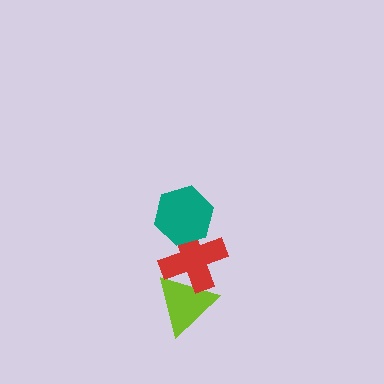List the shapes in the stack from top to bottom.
From top to bottom: the teal hexagon, the red cross, the lime triangle.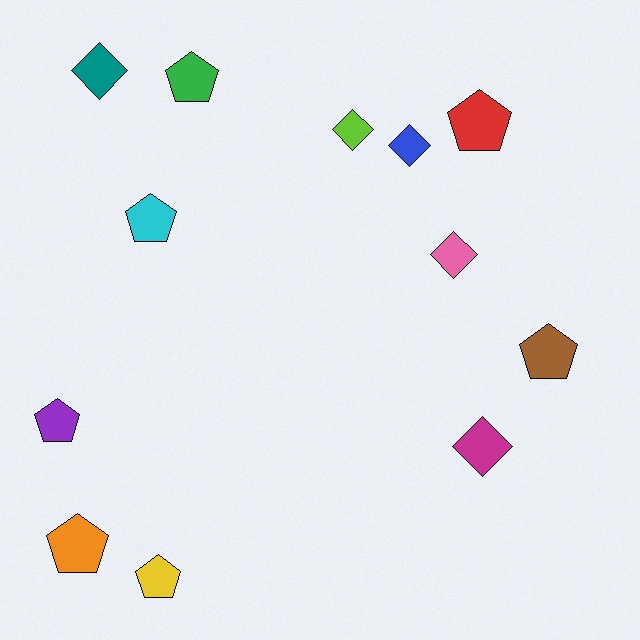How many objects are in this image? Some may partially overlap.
There are 12 objects.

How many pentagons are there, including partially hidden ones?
There are 7 pentagons.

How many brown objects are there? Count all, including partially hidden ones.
There is 1 brown object.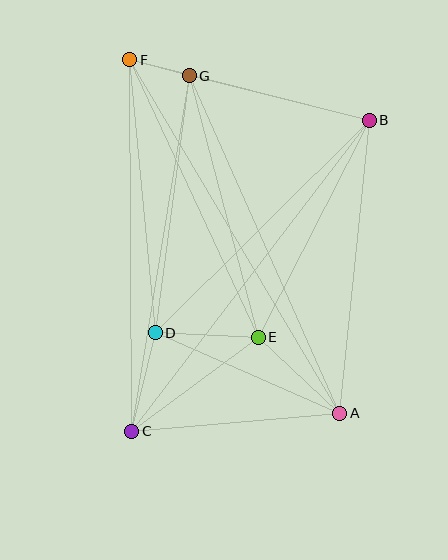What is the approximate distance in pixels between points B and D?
The distance between B and D is approximately 302 pixels.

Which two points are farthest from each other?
Points A and F are farthest from each other.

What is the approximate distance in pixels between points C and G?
The distance between C and G is approximately 360 pixels.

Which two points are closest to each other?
Points F and G are closest to each other.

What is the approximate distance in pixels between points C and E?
The distance between C and E is approximately 157 pixels.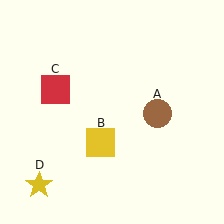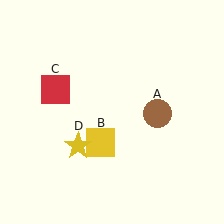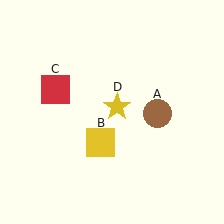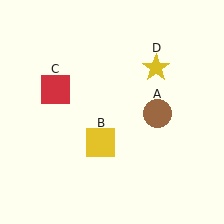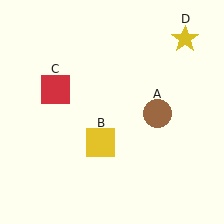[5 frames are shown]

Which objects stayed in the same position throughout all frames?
Brown circle (object A) and yellow square (object B) and red square (object C) remained stationary.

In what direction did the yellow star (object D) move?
The yellow star (object D) moved up and to the right.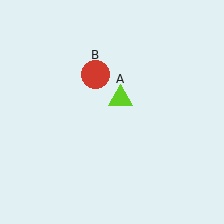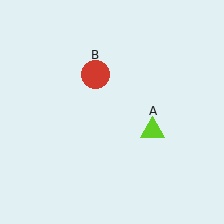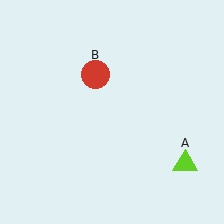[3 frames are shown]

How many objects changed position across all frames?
1 object changed position: lime triangle (object A).